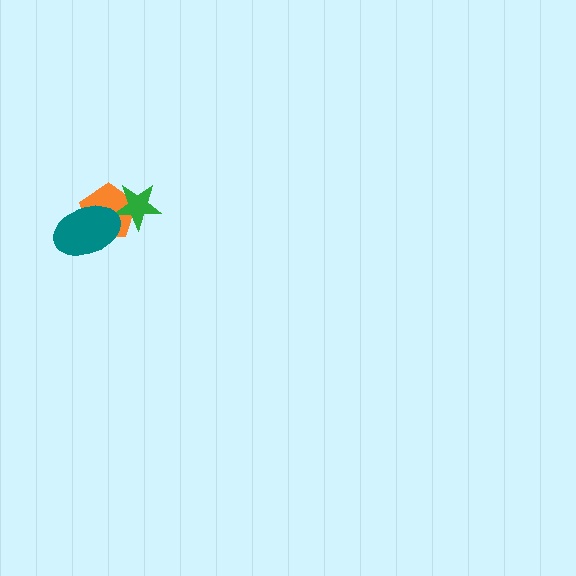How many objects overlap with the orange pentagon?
2 objects overlap with the orange pentagon.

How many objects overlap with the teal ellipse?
1 object overlaps with the teal ellipse.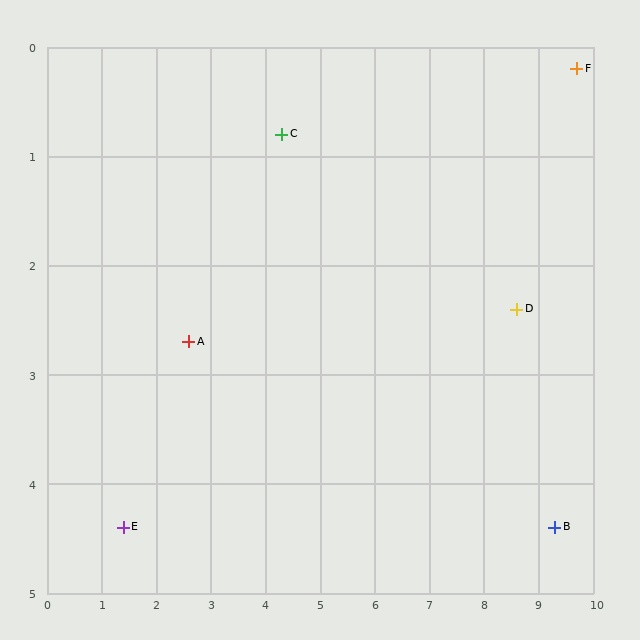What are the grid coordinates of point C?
Point C is at approximately (4.3, 0.8).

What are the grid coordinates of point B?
Point B is at approximately (9.3, 4.4).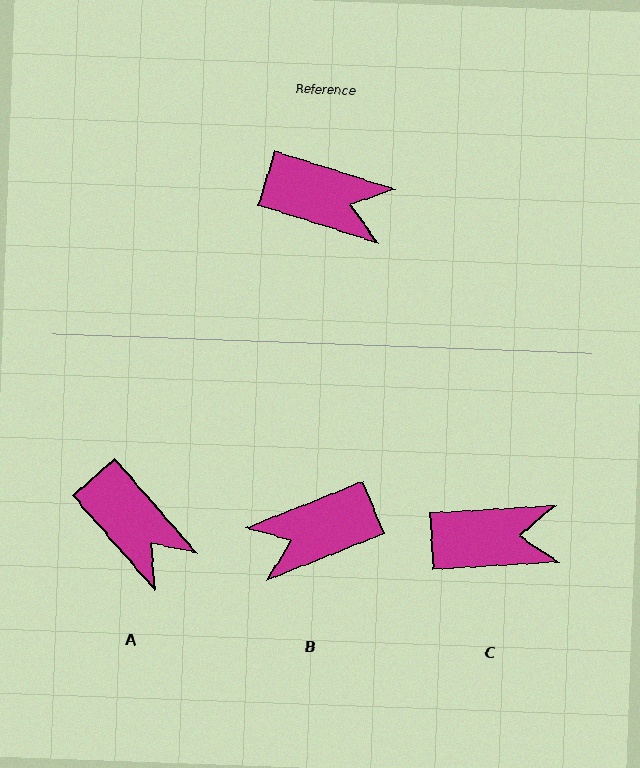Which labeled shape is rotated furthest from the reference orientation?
B, about 141 degrees away.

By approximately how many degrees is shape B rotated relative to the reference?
Approximately 141 degrees clockwise.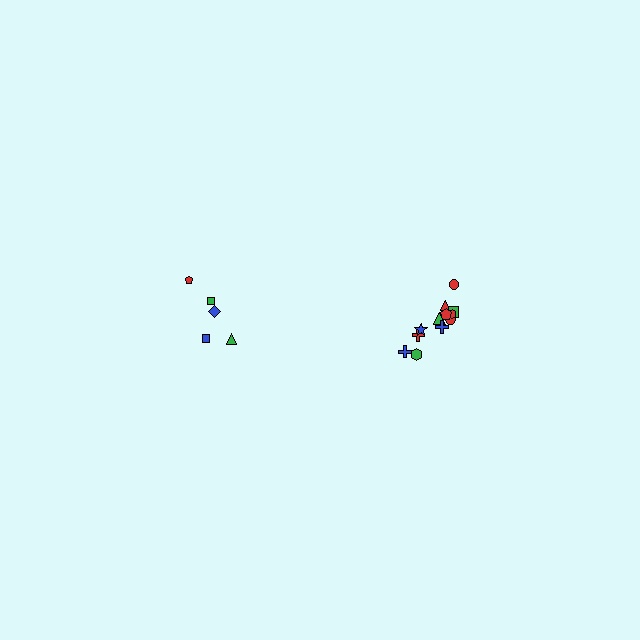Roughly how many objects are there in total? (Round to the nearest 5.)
Roughly 15 objects in total.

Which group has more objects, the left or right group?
The right group.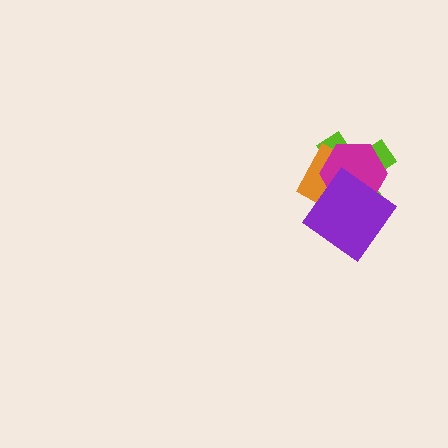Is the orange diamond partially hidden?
Yes, it is partially covered by another shape.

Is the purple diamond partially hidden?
No, no other shape covers it.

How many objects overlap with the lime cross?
3 objects overlap with the lime cross.